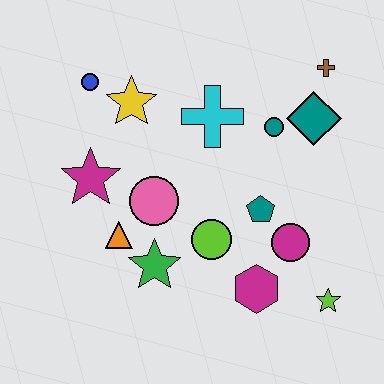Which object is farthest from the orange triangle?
The brown cross is farthest from the orange triangle.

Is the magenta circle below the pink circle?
Yes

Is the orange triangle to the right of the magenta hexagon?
No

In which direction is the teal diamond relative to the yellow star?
The teal diamond is to the right of the yellow star.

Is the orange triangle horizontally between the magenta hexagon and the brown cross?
No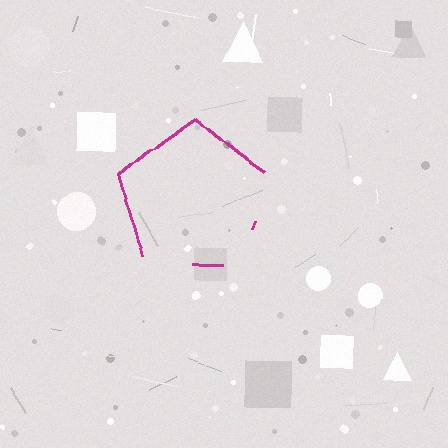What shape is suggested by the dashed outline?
The dashed outline suggests a pentagon.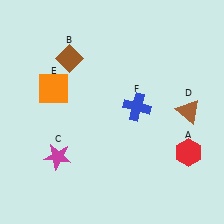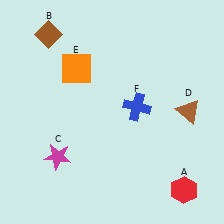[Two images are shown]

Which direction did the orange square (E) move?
The orange square (E) moved right.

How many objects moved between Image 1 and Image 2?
3 objects moved between the two images.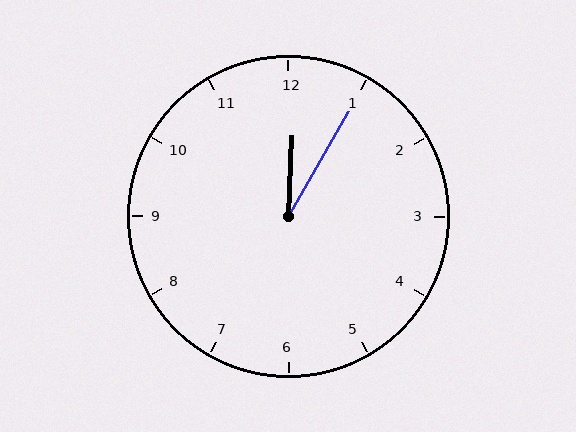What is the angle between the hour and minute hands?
Approximately 28 degrees.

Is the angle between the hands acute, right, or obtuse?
It is acute.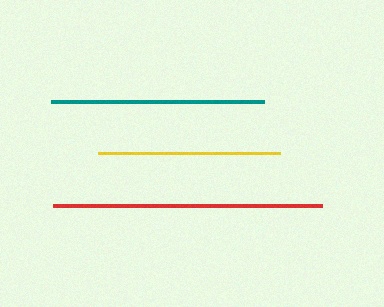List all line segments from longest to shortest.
From longest to shortest: red, teal, yellow.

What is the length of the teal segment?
The teal segment is approximately 213 pixels long.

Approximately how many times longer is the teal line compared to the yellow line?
The teal line is approximately 1.2 times the length of the yellow line.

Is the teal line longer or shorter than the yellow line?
The teal line is longer than the yellow line.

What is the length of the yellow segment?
The yellow segment is approximately 182 pixels long.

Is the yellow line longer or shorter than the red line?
The red line is longer than the yellow line.